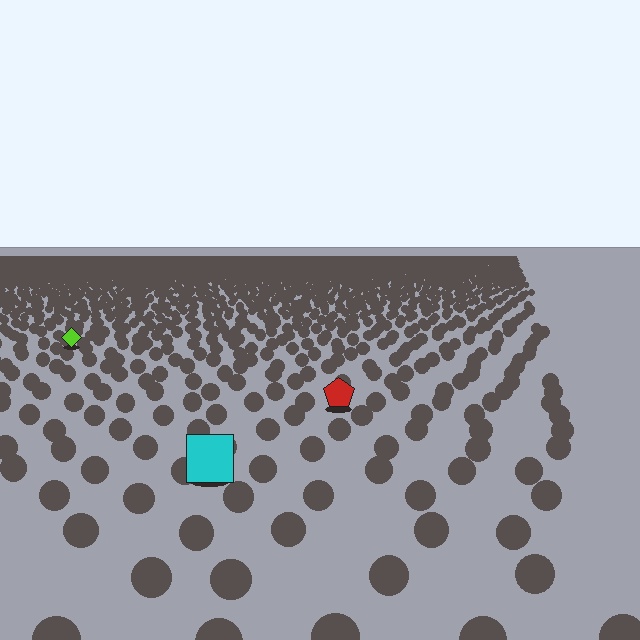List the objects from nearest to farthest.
From nearest to farthest: the cyan square, the red pentagon, the lime diamond.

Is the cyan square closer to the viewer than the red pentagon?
Yes. The cyan square is closer — you can tell from the texture gradient: the ground texture is coarser near it.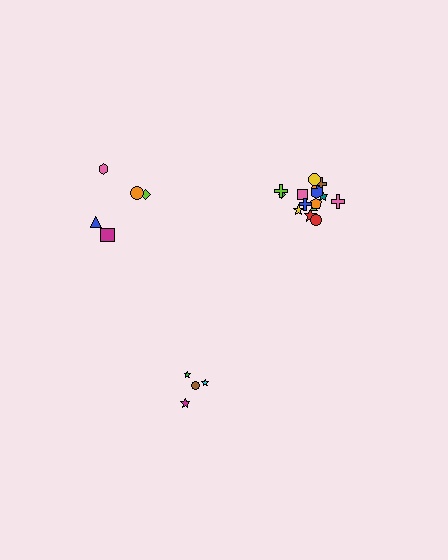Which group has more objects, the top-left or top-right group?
The top-right group.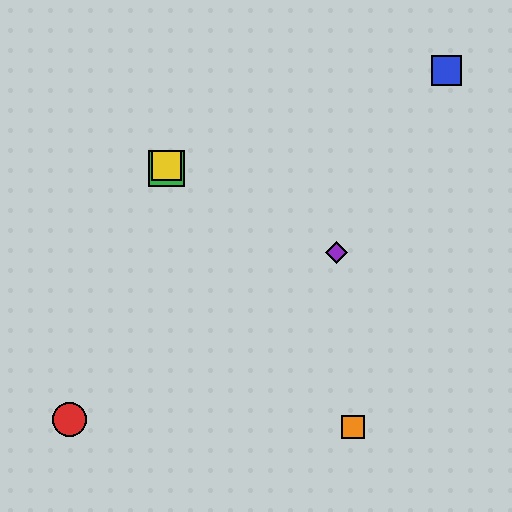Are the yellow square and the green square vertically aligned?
Yes, both are at x≈167.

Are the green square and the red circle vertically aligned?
No, the green square is at x≈167 and the red circle is at x≈69.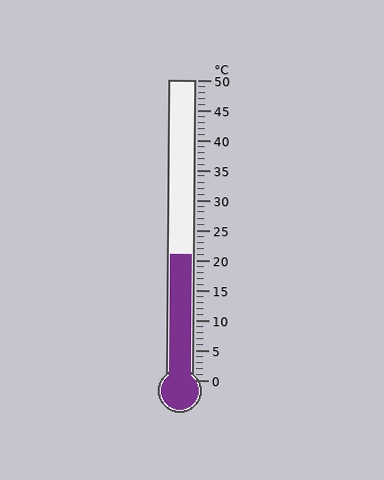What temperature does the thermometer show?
The thermometer shows approximately 21°C.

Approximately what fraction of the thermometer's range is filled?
The thermometer is filled to approximately 40% of its range.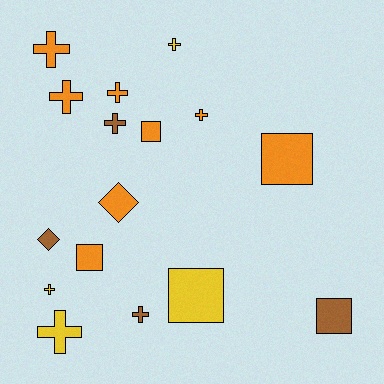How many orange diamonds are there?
There is 1 orange diamond.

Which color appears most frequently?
Orange, with 8 objects.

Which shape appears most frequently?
Cross, with 9 objects.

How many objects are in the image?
There are 16 objects.